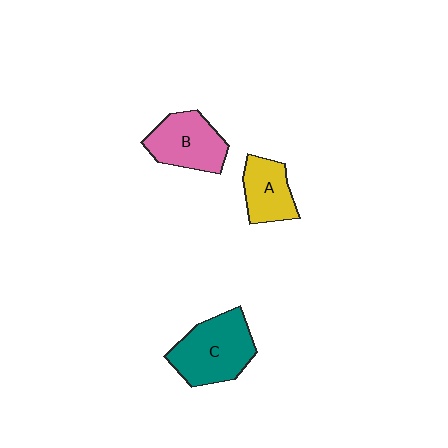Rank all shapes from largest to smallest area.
From largest to smallest: C (teal), B (pink), A (yellow).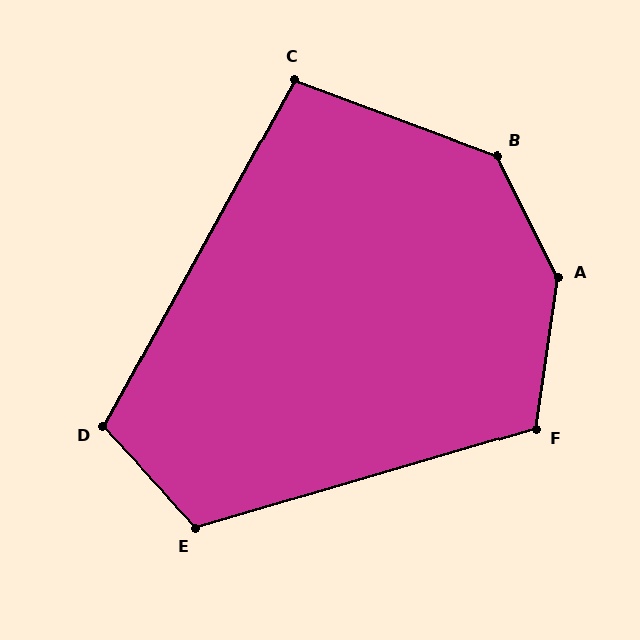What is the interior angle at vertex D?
Approximately 108 degrees (obtuse).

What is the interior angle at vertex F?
Approximately 114 degrees (obtuse).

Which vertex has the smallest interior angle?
C, at approximately 98 degrees.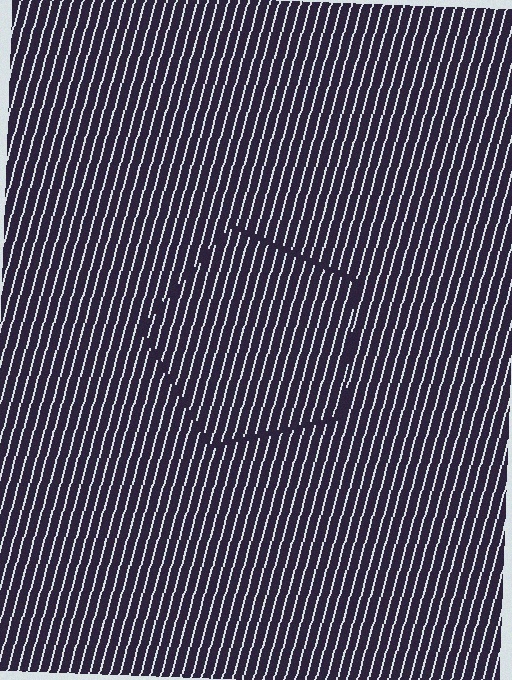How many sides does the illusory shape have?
5 sides — the line-ends trace a pentagon.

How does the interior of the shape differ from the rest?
The interior of the shape contains the same grating, shifted by half a period — the contour is defined by the phase discontinuity where line-ends from the inner and outer gratings abut.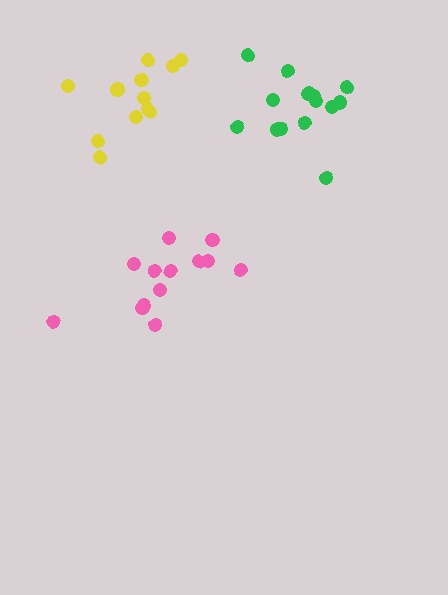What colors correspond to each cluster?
The clusters are colored: green, pink, yellow.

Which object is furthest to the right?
The green cluster is rightmost.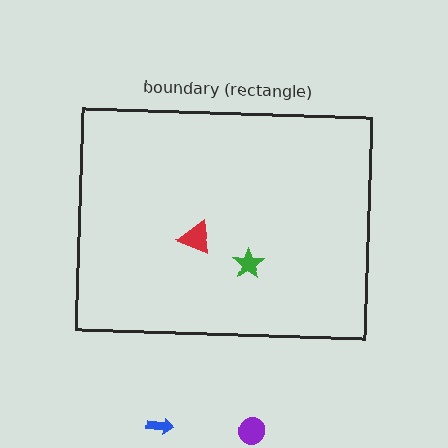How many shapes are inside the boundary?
2 inside, 2 outside.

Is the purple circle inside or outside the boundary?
Outside.